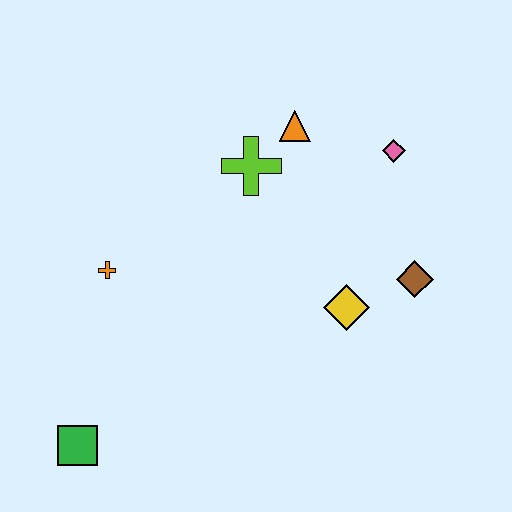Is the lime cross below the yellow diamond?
No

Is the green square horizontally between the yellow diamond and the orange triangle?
No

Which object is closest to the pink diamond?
The orange triangle is closest to the pink diamond.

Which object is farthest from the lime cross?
The green square is farthest from the lime cross.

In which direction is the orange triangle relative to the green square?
The orange triangle is above the green square.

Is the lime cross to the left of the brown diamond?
Yes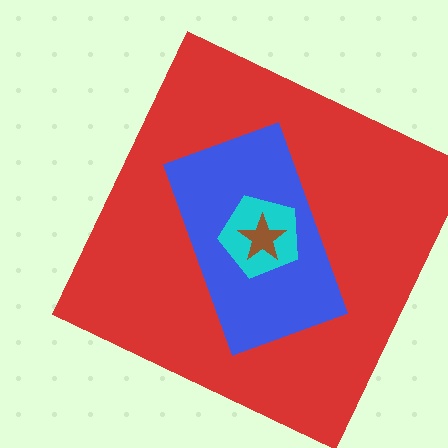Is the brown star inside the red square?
Yes.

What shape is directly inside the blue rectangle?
The cyan pentagon.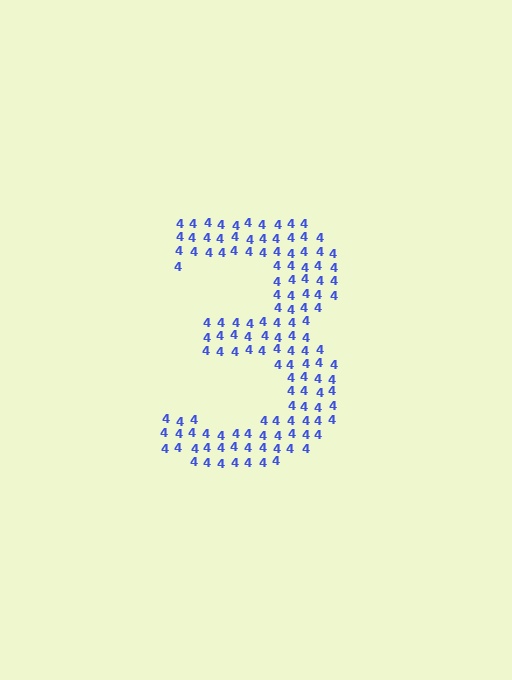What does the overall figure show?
The overall figure shows the digit 3.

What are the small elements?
The small elements are digit 4's.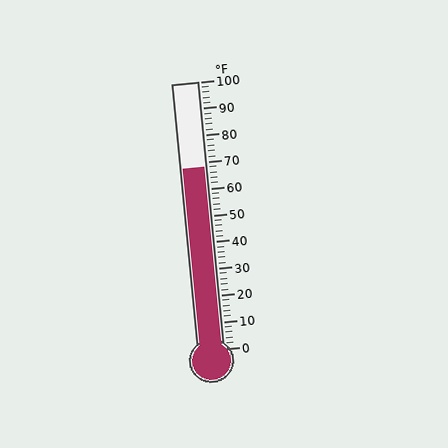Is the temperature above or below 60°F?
The temperature is above 60°F.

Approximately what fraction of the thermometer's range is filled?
The thermometer is filled to approximately 70% of its range.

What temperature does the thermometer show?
The thermometer shows approximately 68°F.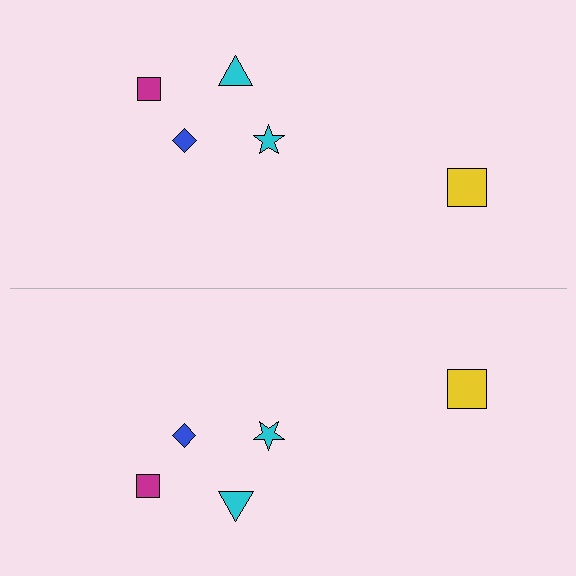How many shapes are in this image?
There are 10 shapes in this image.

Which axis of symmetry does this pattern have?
The pattern has a horizontal axis of symmetry running through the center of the image.